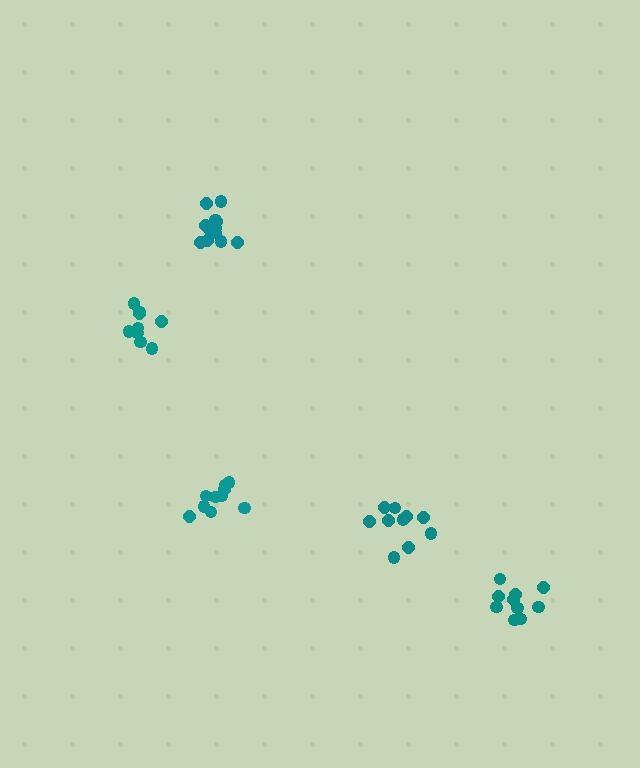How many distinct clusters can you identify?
There are 5 distinct clusters.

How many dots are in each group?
Group 1: 9 dots, Group 2: 12 dots, Group 3: 10 dots, Group 4: 10 dots, Group 5: 10 dots (51 total).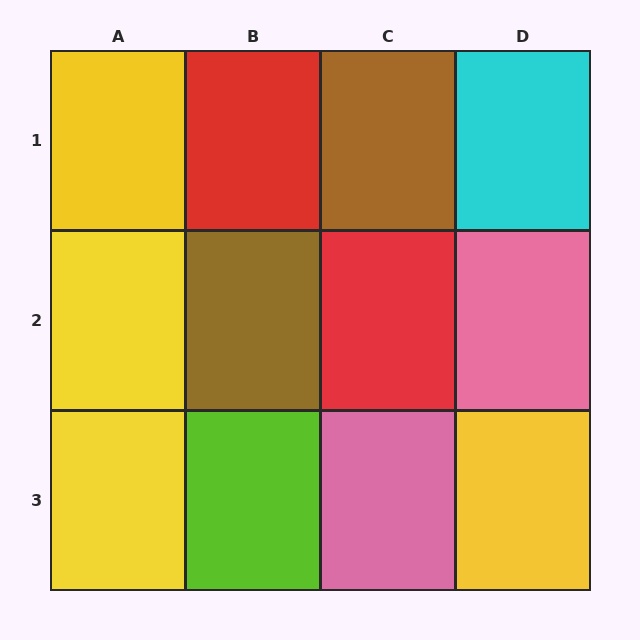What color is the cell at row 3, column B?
Lime.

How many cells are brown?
2 cells are brown.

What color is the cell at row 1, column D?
Cyan.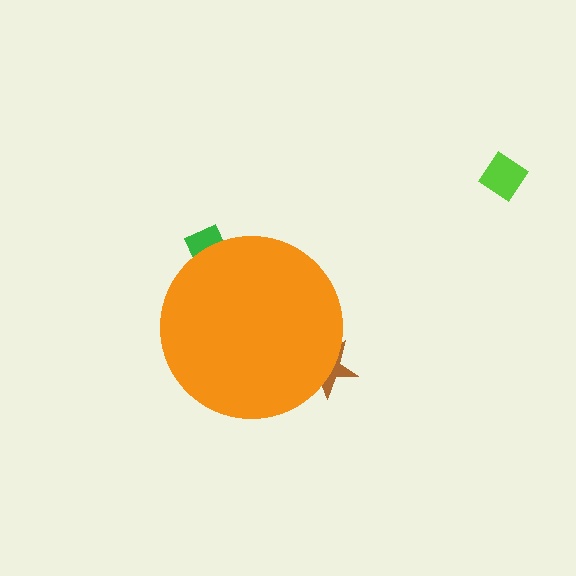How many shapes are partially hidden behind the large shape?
2 shapes are partially hidden.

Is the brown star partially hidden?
Yes, the brown star is partially hidden behind the orange circle.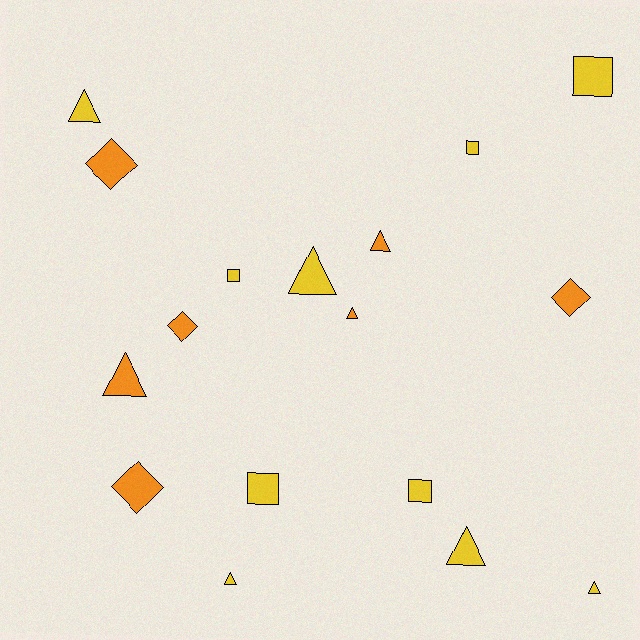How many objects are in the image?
There are 17 objects.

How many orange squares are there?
There are no orange squares.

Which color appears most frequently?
Yellow, with 10 objects.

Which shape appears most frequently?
Triangle, with 8 objects.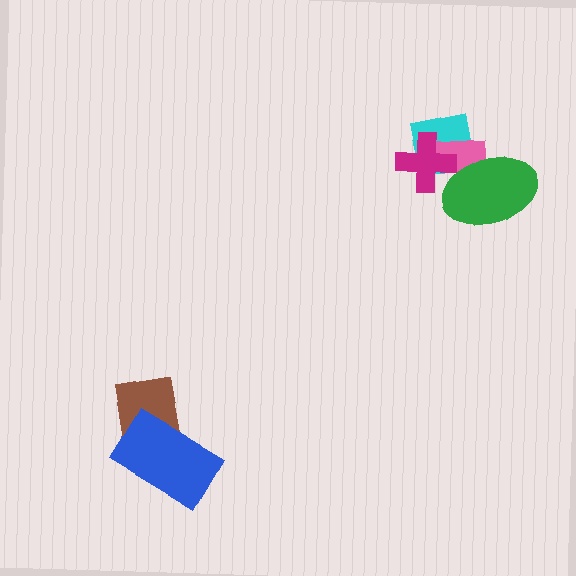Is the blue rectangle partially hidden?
No, no other shape covers it.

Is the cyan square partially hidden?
Yes, it is partially covered by another shape.